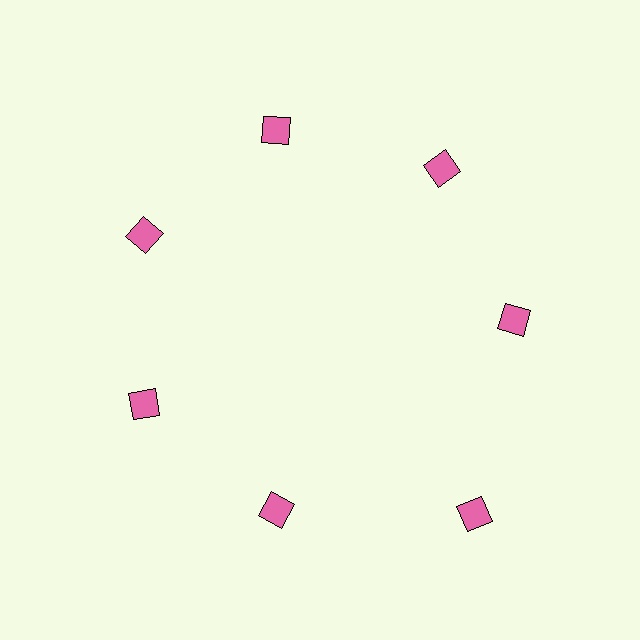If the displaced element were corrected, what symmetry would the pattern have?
It would have 7-fold rotational symmetry — the pattern would map onto itself every 51 degrees.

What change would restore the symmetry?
The symmetry would be restored by moving it inward, back onto the ring so that all 7 squares sit at equal angles and equal distance from the center.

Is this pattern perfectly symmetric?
No. The 7 pink squares are arranged in a ring, but one element near the 5 o'clock position is pushed outward from the center, breaking the 7-fold rotational symmetry.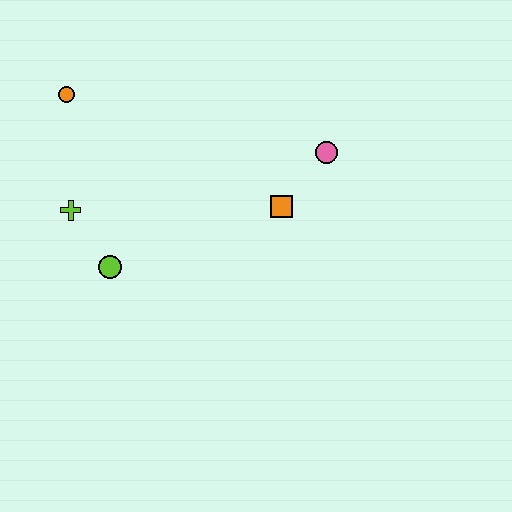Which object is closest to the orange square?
The pink circle is closest to the orange square.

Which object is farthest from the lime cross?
The pink circle is farthest from the lime cross.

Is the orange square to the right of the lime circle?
Yes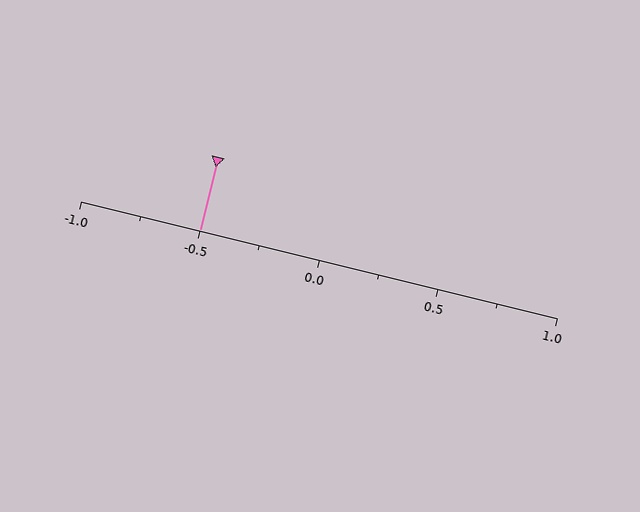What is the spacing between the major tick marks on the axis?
The major ticks are spaced 0.5 apart.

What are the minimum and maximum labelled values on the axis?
The axis runs from -1.0 to 1.0.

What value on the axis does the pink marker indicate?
The marker indicates approximately -0.5.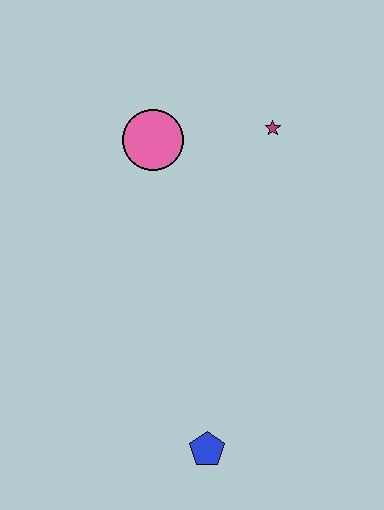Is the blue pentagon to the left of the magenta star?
Yes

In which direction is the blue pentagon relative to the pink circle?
The blue pentagon is below the pink circle.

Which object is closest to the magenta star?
The pink circle is closest to the magenta star.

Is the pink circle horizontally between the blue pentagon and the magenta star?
No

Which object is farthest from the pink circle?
The blue pentagon is farthest from the pink circle.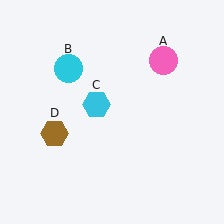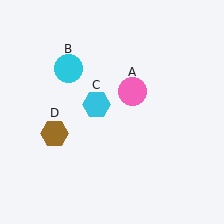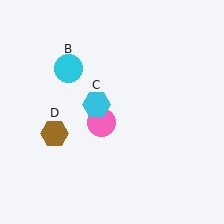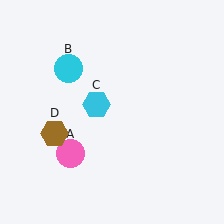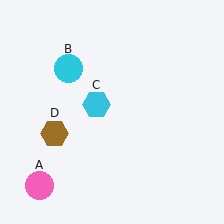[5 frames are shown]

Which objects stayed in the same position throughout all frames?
Cyan circle (object B) and cyan hexagon (object C) and brown hexagon (object D) remained stationary.